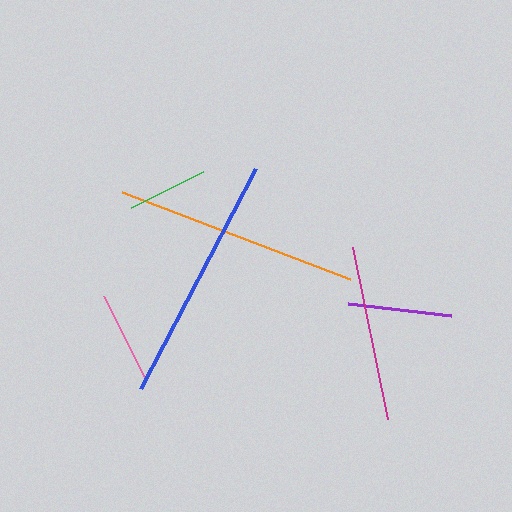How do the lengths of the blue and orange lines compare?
The blue and orange lines are approximately the same length.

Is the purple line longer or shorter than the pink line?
The purple line is longer than the pink line.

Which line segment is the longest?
The blue line is the longest at approximately 248 pixels.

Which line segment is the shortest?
The green line is the shortest at approximately 81 pixels.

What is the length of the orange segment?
The orange segment is approximately 244 pixels long.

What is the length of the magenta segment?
The magenta segment is approximately 175 pixels long.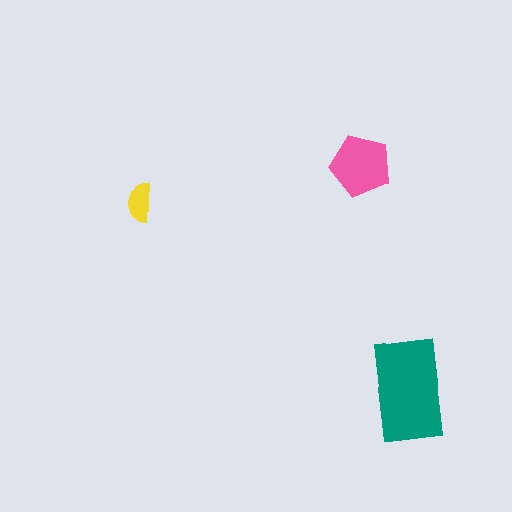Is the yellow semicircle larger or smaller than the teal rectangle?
Smaller.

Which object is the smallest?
The yellow semicircle.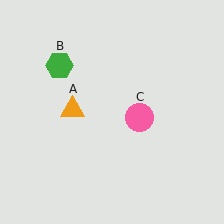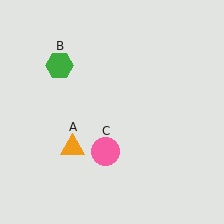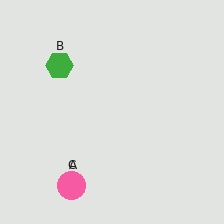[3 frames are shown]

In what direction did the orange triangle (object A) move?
The orange triangle (object A) moved down.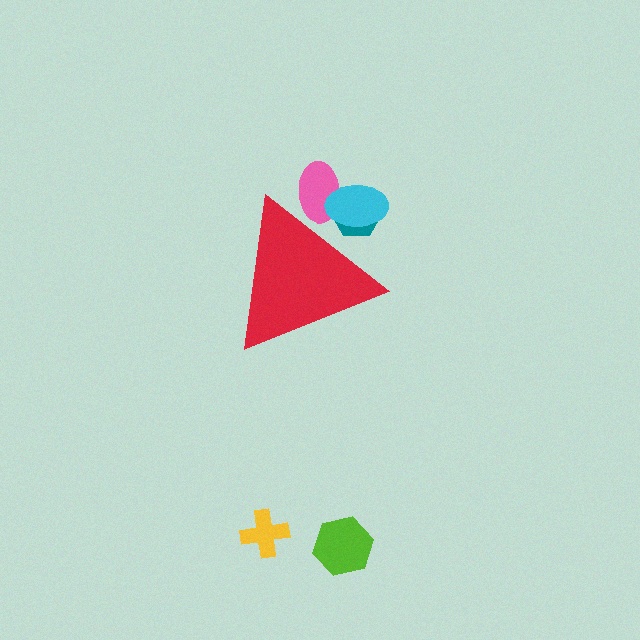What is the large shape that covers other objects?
A red triangle.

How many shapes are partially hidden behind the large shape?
3 shapes are partially hidden.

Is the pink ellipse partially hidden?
Yes, the pink ellipse is partially hidden behind the red triangle.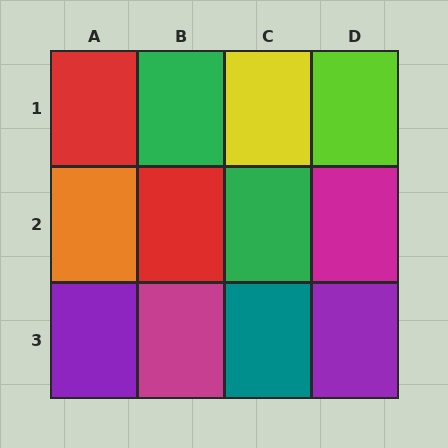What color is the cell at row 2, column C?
Green.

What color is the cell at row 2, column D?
Magenta.